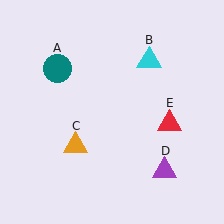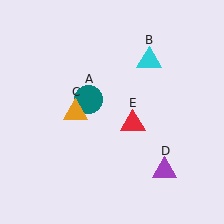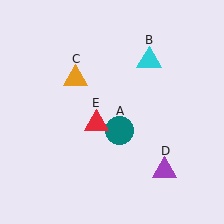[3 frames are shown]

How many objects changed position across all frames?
3 objects changed position: teal circle (object A), orange triangle (object C), red triangle (object E).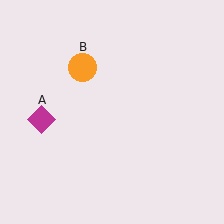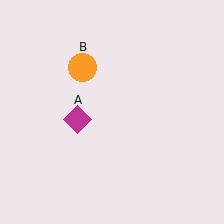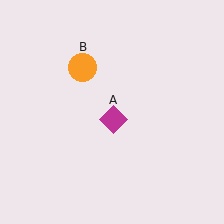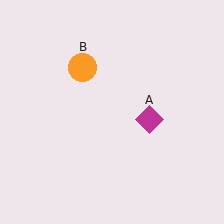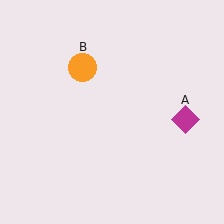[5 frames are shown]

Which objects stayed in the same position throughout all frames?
Orange circle (object B) remained stationary.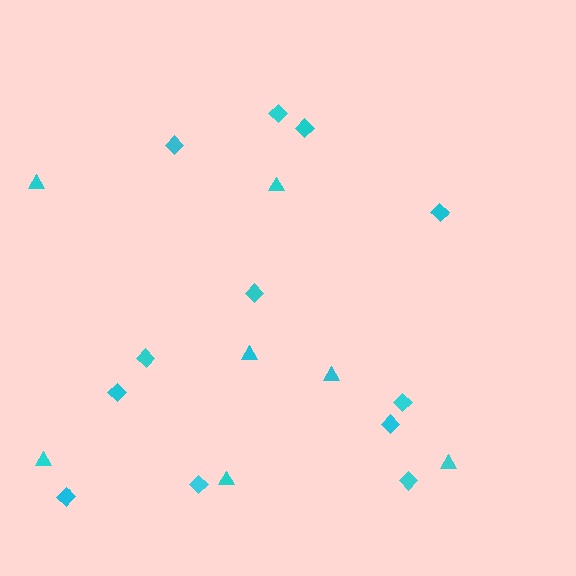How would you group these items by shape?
There are 2 groups: one group of triangles (7) and one group of diamonds (12).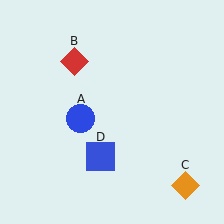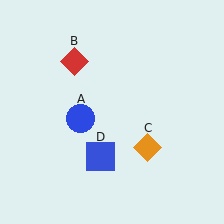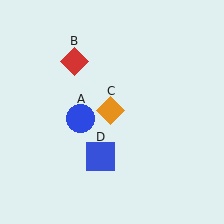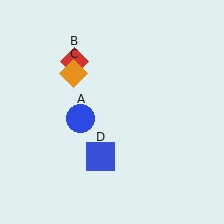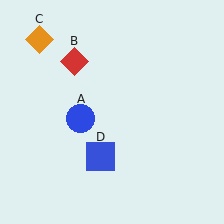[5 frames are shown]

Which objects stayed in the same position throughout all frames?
Blue circle (object A) and red diamond (object B) and blue square (object D) remained stationary.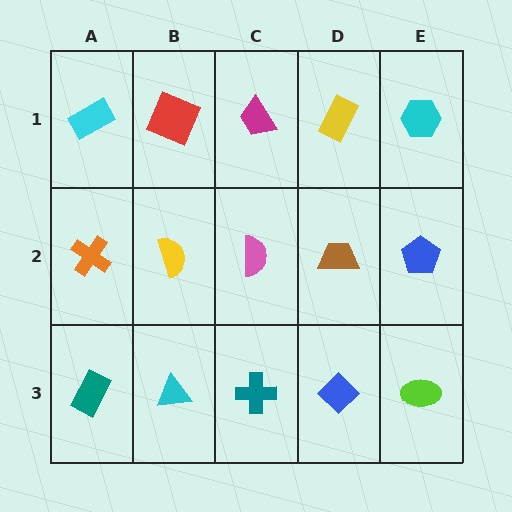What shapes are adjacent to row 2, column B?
A red square (row 1, column B), a cyan triangle (row 3, column B), an orange cross (row 2, column A), a pink semicircle (row 2, column C).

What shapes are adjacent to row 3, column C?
A pink semicircle (row 2, column C), a cyan triangle (row 3, column B), a blue diamond (row 3, column D).